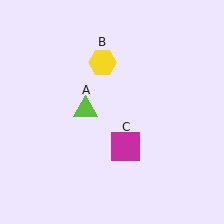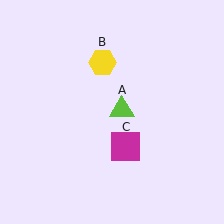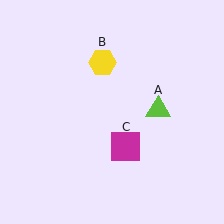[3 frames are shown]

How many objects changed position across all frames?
1 object changed position: lime triangle (object A).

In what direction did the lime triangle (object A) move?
The lime triangle (object A) moved right.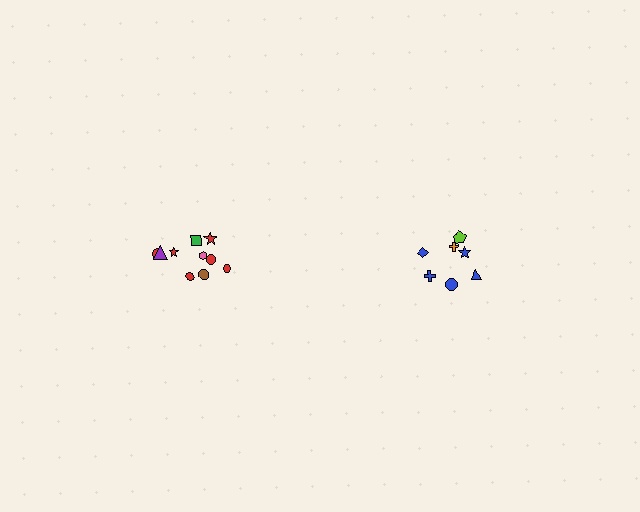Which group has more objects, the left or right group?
The left group.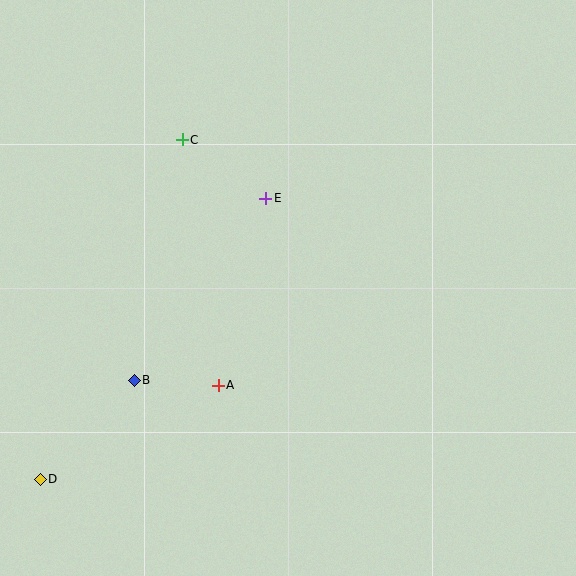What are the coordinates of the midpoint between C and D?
The midpoint between C and D is at (111, 309).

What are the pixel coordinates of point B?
Point B is at (134, 380).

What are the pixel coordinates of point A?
Point A is at (218, 385).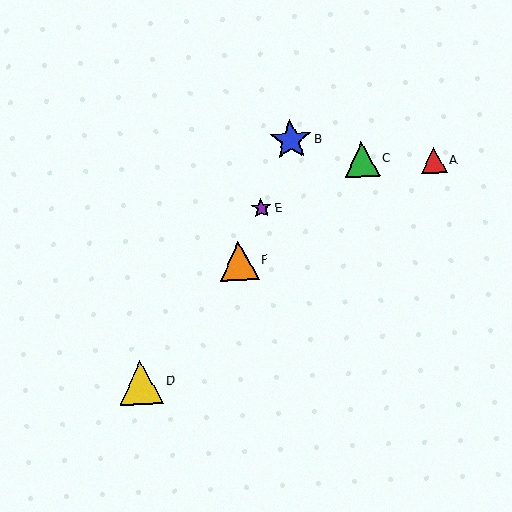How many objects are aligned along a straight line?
3 objects (B, E, F) are aligned along a straight line.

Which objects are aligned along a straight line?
Objects B, E, F are aligned along a straight line.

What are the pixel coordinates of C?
Object C is at (362, 160).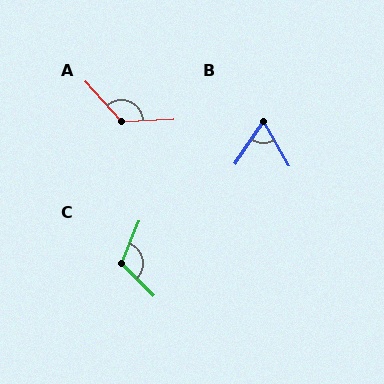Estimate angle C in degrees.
Approximately 112 degrees.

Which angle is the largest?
A, at approximately 130 degrees.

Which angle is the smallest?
B, at approximately 64 degrees.